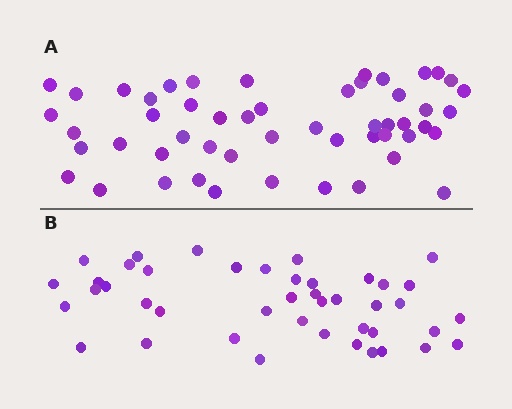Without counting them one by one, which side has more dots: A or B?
Region A (the top region) has more dots.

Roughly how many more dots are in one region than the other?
Region A has roughly 8 or so more dots than region B.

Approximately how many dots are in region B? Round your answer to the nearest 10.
About 40 dots. (The exact count is 43, which rounds to 40.)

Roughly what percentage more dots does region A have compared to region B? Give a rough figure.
About 20% more.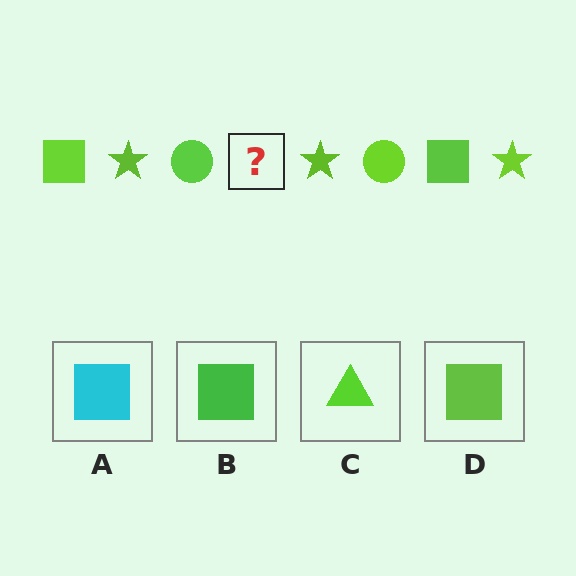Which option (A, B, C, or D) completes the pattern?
D.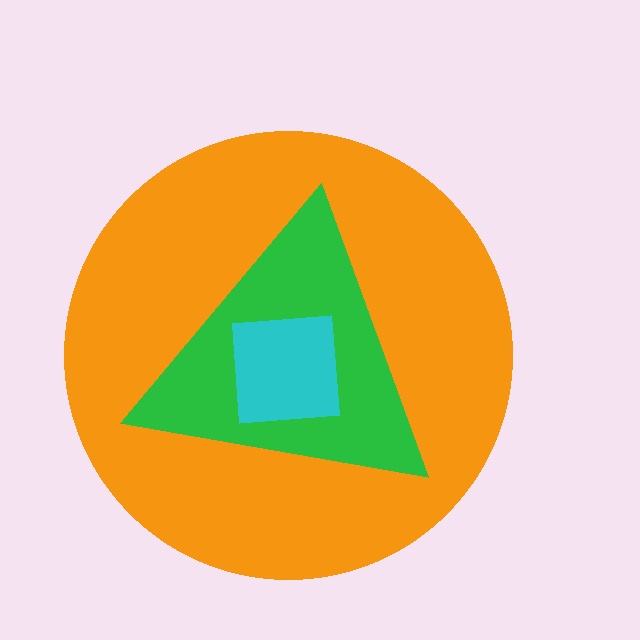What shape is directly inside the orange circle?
The green triangle.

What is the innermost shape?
The cyan square.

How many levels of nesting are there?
3.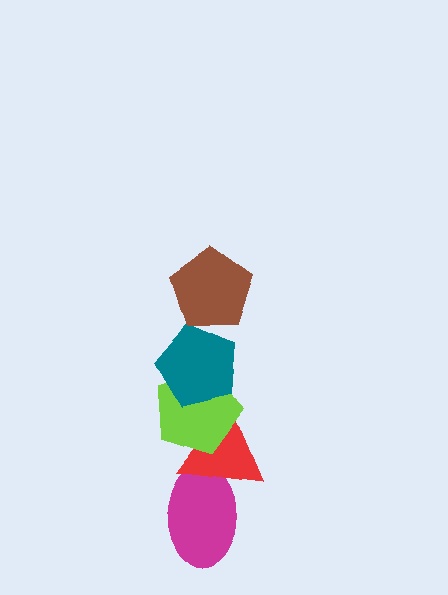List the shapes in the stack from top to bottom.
From top to bottom: the brown pentagon, the teal pentagon, the lime pentagon, the red triangle, the magenta ellipse.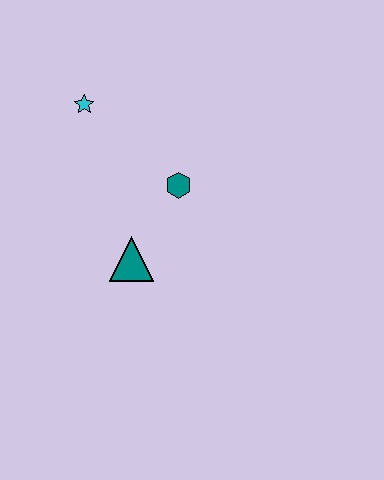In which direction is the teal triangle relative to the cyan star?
The teal triangle is below the cyan star.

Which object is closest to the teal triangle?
The teal hexagon is closest to the teal triangle.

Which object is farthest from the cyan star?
The teal triangle is farthest from the cyan star.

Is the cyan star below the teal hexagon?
No